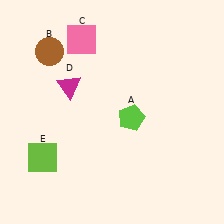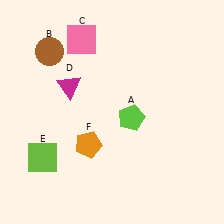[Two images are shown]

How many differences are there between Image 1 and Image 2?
There is 1 difference between the two images.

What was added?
An orange pentagon (F) was added in Image 2.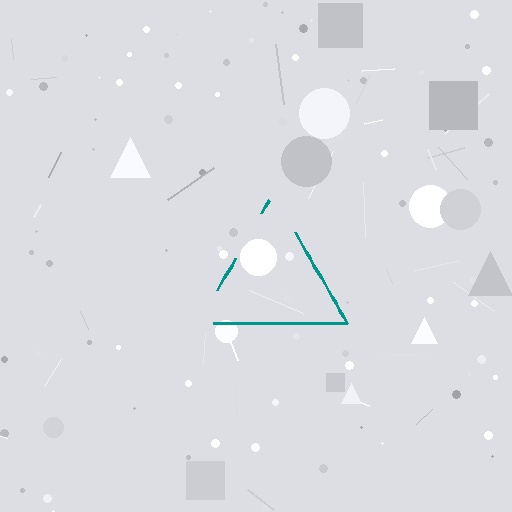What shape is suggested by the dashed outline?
The dashed outline suggests a triangle.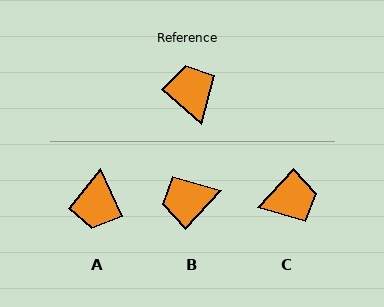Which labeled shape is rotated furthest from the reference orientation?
A, about 157 degrees away.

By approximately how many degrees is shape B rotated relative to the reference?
Approximately 89 degrees counter-clockwise.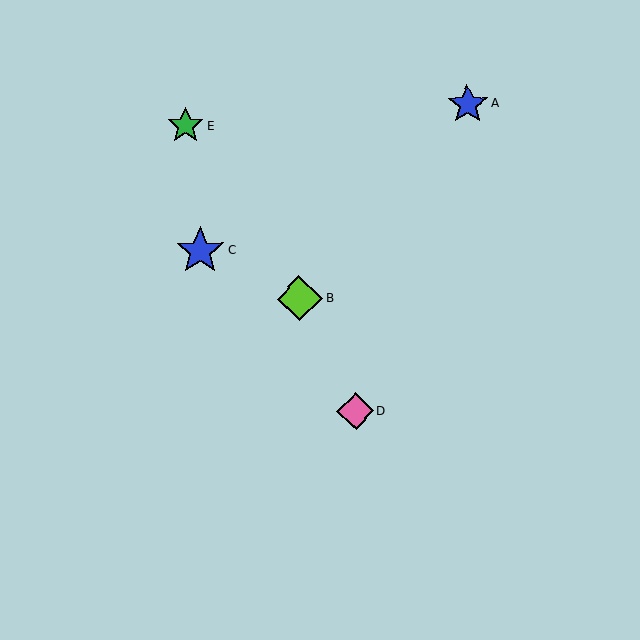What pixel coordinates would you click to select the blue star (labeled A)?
Click at (467, 104) to select the blue star A.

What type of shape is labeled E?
Shape E is a green star.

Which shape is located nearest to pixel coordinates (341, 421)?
The pink diamond (labeled D) at (355, 411) is nearest to that location.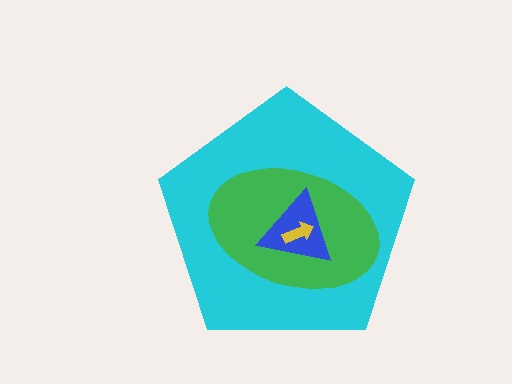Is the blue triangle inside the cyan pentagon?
Yes.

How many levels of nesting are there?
4.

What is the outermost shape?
The cyan pentagon.